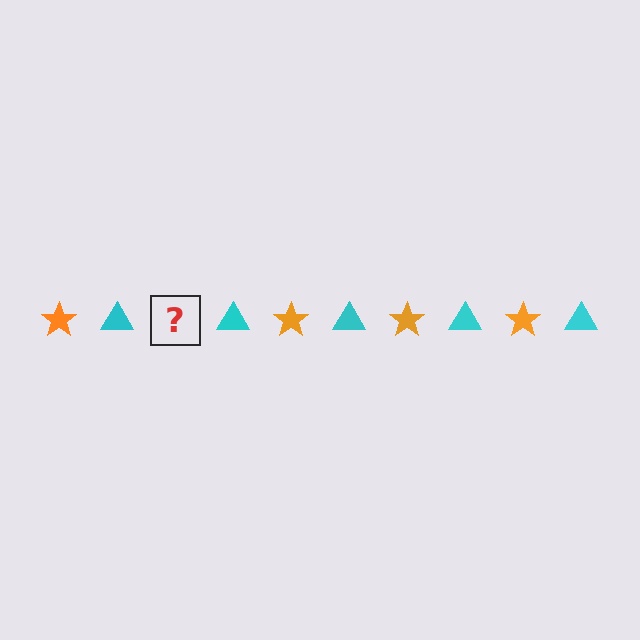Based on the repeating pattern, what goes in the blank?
The blank should be an orange star.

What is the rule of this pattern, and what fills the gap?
The rule is that the pattern alternates between orange star and cyan triangle. The gap should be filled with an orange star.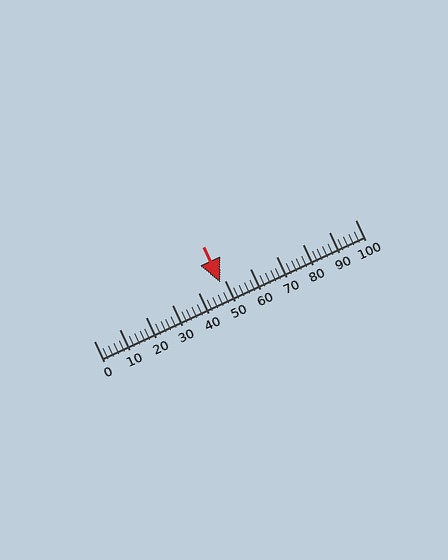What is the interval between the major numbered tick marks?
The major tick marks are spaced 10 units apart.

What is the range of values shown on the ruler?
The ruler shows values from 0 to 100.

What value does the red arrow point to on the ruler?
The red arrow points to approximately 48.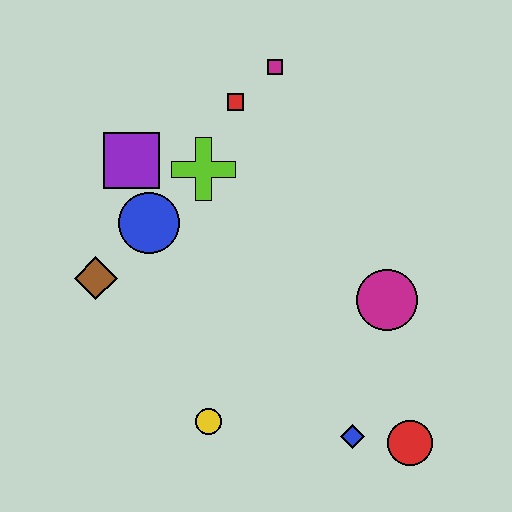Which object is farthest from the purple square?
The red circle is farthest from the purple square.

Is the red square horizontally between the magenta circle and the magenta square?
No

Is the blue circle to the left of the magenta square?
Yes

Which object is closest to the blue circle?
The purple square is closest to the blue circle.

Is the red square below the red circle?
No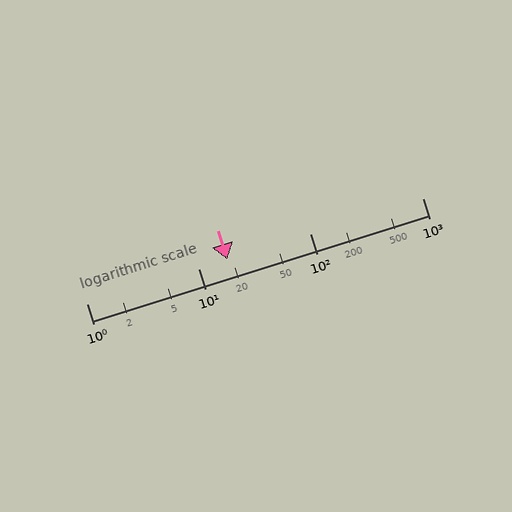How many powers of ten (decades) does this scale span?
The scale spans 3 decades, from 1 to 1000.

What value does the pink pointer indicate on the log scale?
The pointer indicates approximately 18.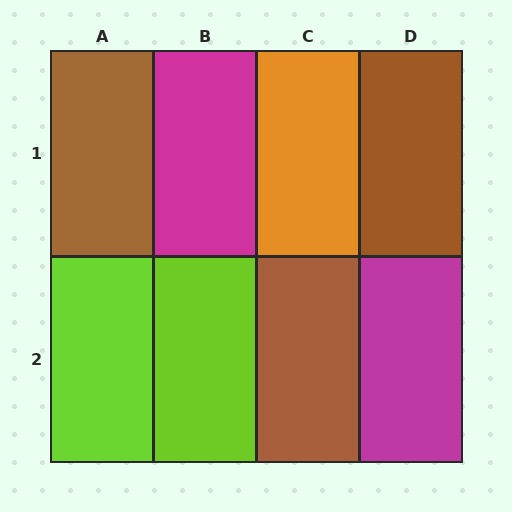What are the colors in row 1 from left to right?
Brown, magenta, orange, brown.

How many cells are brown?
3 cells are brown.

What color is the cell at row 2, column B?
Lime.